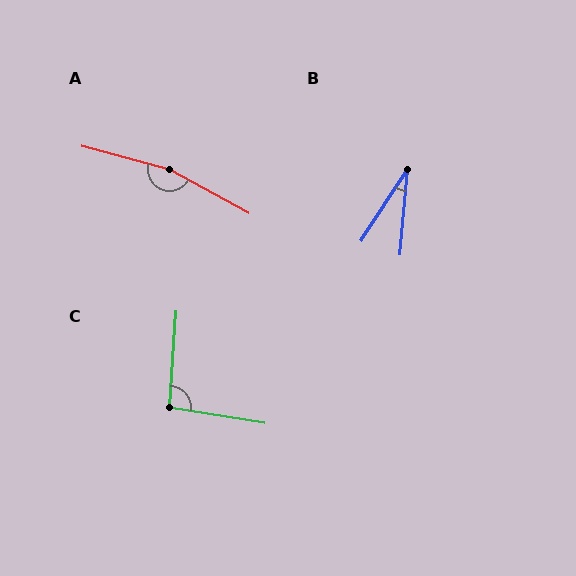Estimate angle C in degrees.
Approximately 95 degrees.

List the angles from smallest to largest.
B (28°), C (95°), A (166°).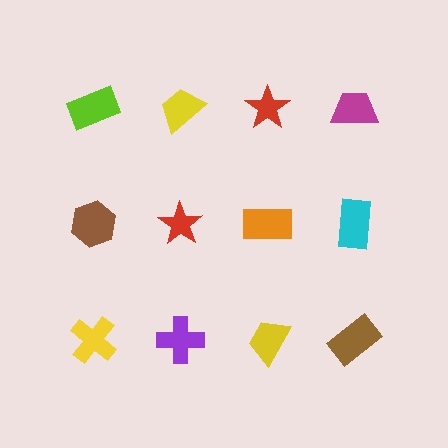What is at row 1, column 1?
A lime rectangle.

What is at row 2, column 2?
A red star.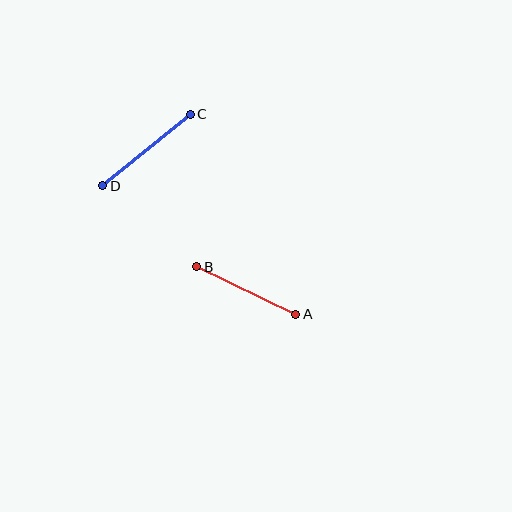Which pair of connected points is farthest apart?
Points C and D are farthest apart.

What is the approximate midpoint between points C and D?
The midpoint is at approximately (146, 150) pixels.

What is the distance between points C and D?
The distance is approximately 113 pixels.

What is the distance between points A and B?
The distance is approximately 110 pixels.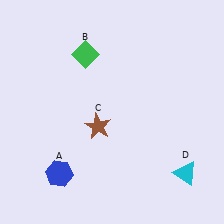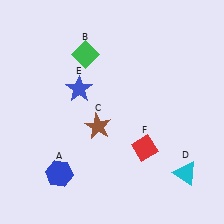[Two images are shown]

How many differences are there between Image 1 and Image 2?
There are 2 differences between the two images.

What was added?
A blue star (E), a red diamond (F) were added in Image 2.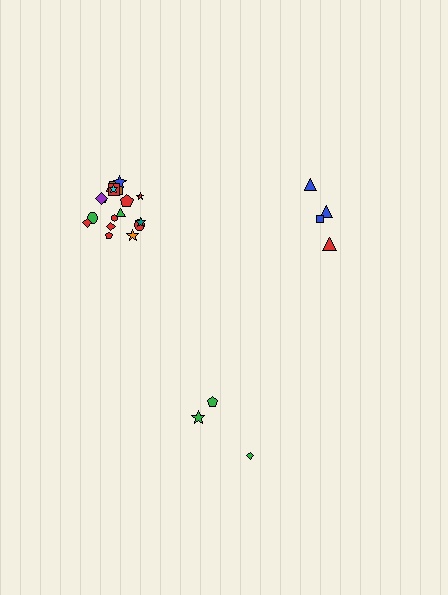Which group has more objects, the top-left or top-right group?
The top-left group.